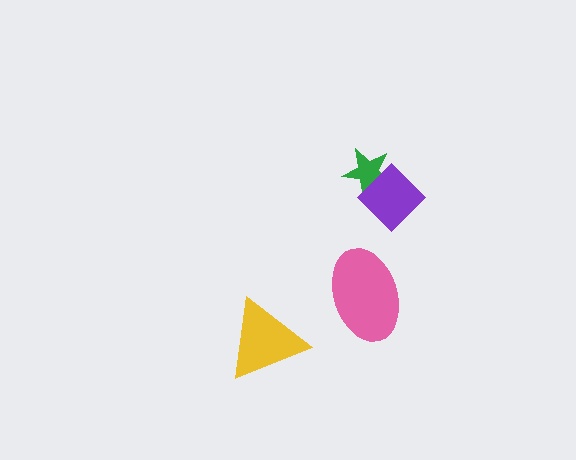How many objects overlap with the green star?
1 object overlaps with the green star.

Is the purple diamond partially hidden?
No, no other shape covers it.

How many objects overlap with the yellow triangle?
0 objects overlap with the yellow triangle.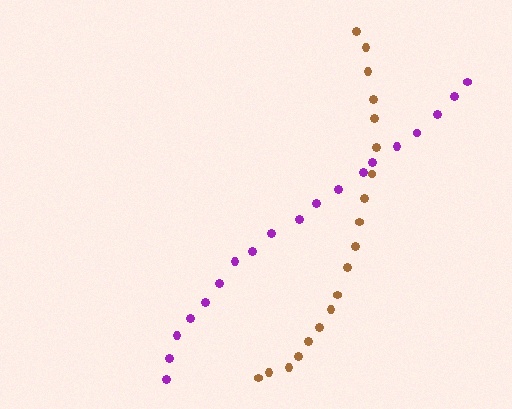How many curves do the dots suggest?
There are 2 distinct paths.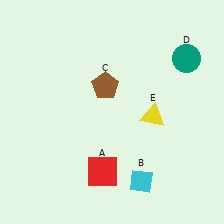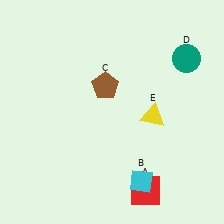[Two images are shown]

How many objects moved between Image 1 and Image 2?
1 object moved between the two images.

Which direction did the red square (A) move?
The red square (A) moved right.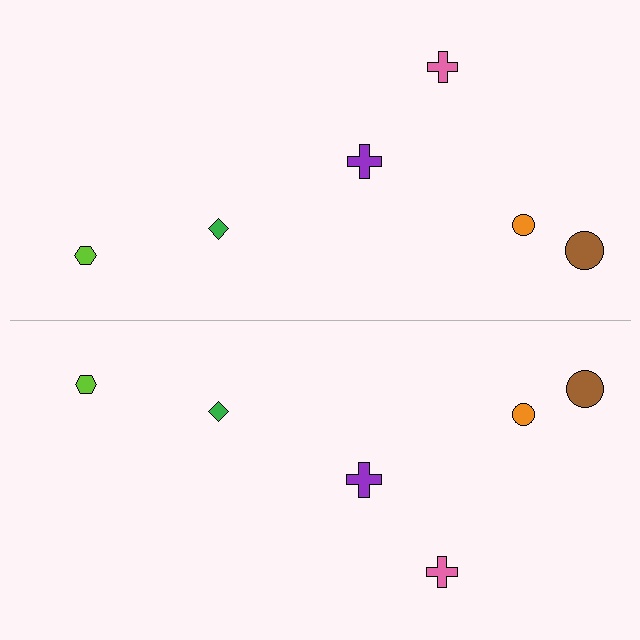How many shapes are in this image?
There are 12 shapes in this image.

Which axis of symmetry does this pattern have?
The pattern has a horizontal axis of symmetry running through the center of the image.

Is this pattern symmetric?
Yes, this pattern has bilateral (reflection) symmetry.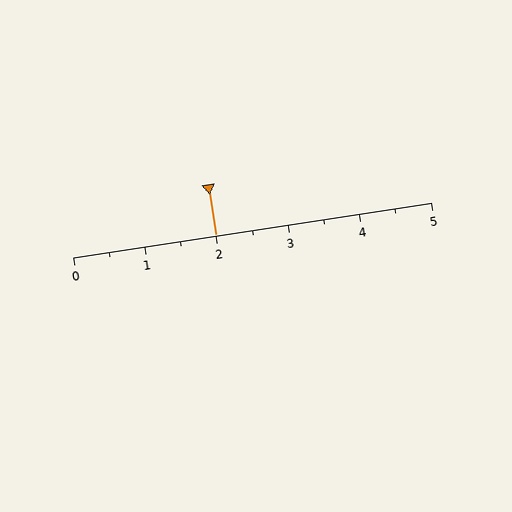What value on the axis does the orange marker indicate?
The marker indicates approximately 2.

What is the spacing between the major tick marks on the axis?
The major ticks are spaced 1 apart.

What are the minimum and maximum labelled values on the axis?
The axis runs from 0 to 5.